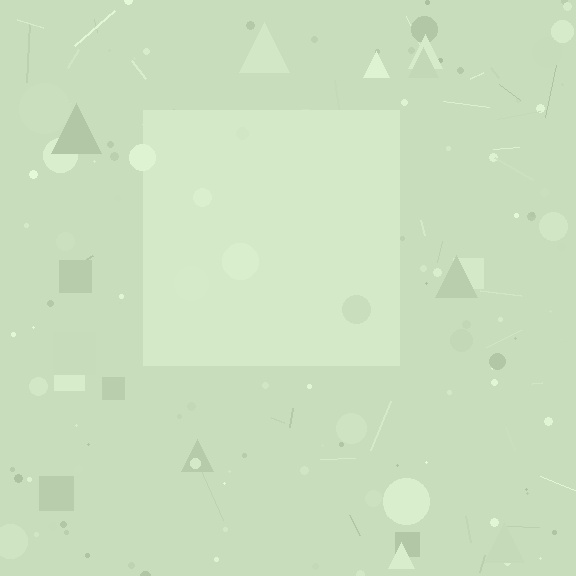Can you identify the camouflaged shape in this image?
The camouflaged shape is a square.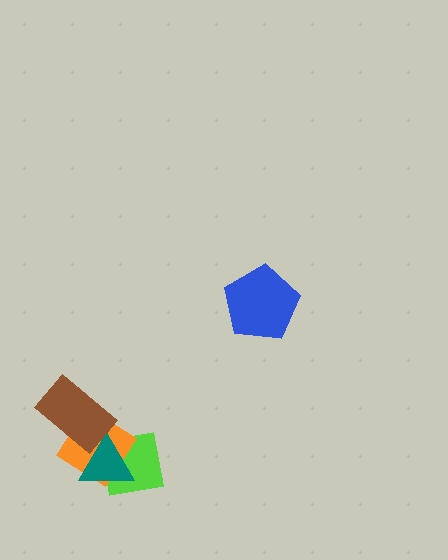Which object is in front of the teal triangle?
The brown rectangle is in front of the teal triangle.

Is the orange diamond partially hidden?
Yes, it is partially covered by another shape.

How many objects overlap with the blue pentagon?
0 objects overlap with the blue pentagon.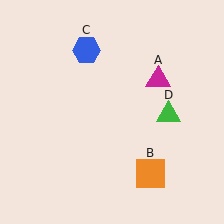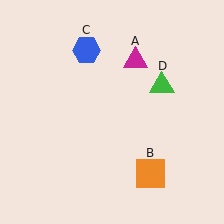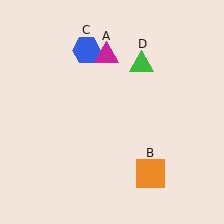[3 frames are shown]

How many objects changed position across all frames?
2 objects changed position: magenta triangle (object A), green triangle (object D).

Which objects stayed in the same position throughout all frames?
Orange square (object B) and blue hexagon (object C) remained stationary.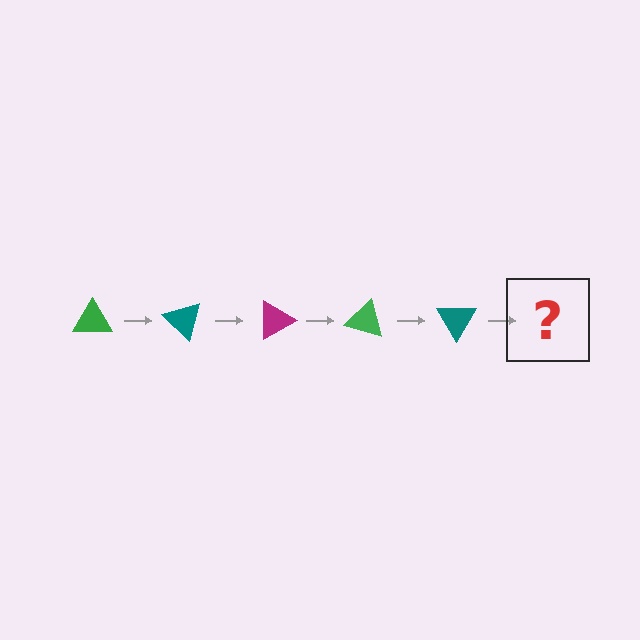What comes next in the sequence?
The next element should be a magenta triangle, rotated 225 degrees from the start.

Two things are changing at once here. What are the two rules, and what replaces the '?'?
The two rules are that it rotates 45 degrees each step and the color cycles through green, teal, and magenta. The '?' should be a magenta triangle, rotated 225 degrees from the start.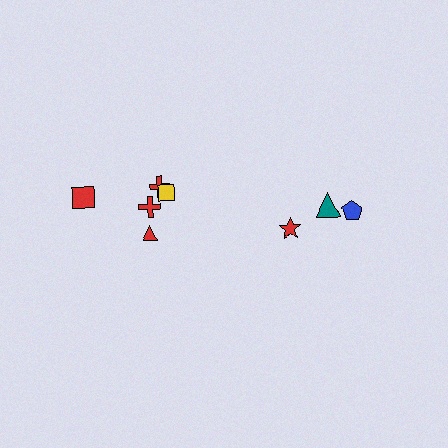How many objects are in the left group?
There are 5 objects.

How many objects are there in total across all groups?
There are 8 objects.